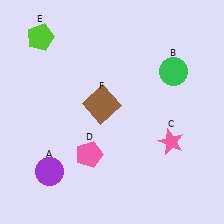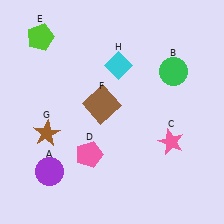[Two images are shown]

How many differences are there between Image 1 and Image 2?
There are 2 differences between the two images.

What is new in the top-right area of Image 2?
A cyan diamond (H) was added in the top-right area of Image 2.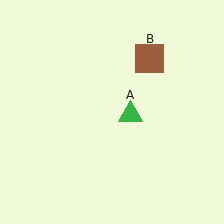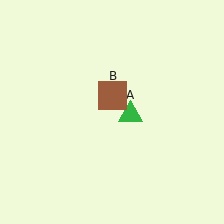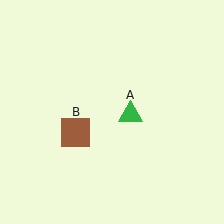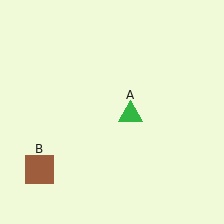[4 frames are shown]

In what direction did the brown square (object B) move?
The brown square (object B) moved down and to the left.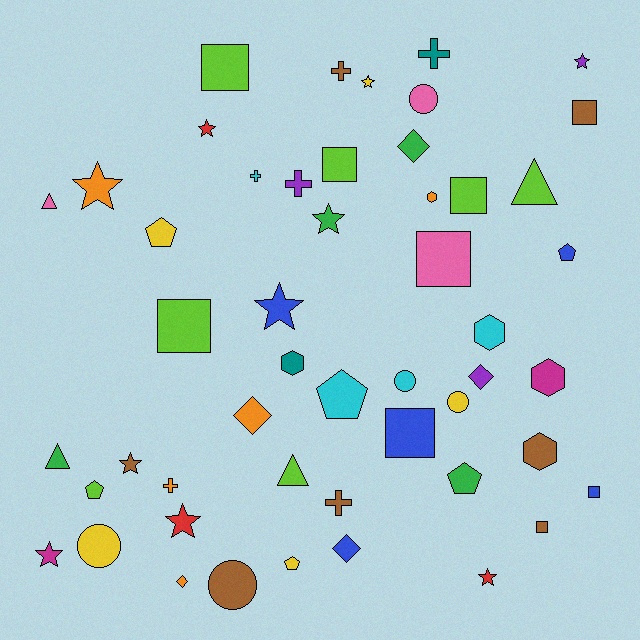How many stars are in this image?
There are 10 stars.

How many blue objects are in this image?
There are 5 blue objects.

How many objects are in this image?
There are 50 objects.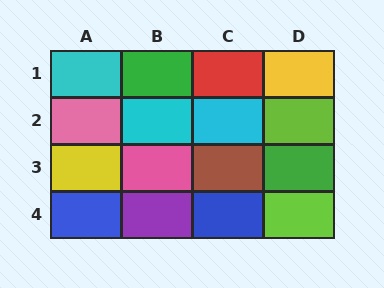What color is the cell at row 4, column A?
Blue.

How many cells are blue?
2 cells are blue.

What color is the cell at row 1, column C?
Red.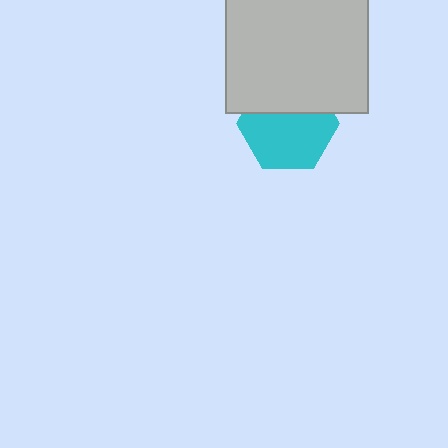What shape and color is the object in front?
The object in front is a light gray rectangle.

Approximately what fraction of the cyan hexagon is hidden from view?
Roughly 36% of the cyan hexagon is hidden behind the light gray rectangle.